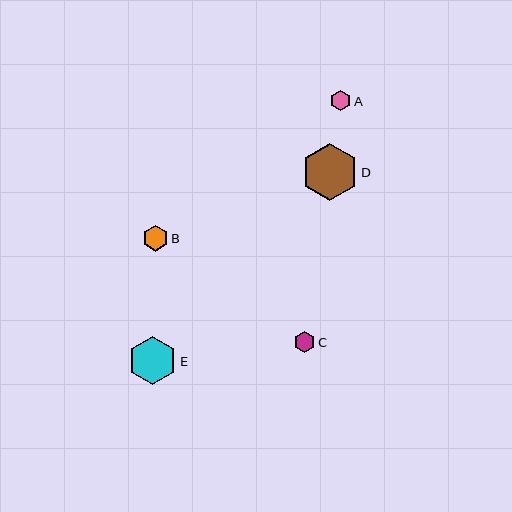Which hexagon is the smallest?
Hexagon A is the smallest with a size of approximately 20 pixels.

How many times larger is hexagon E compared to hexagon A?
Hexagon E is approximately 2.4 times the size of hexagon A.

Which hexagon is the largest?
Hexagon D is the largest with a size of approximately 57 pixels.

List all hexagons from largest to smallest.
From largest to smallest: D, E, B, C, A.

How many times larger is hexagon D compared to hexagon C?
Hexagon D is approximately 2.7 times the size of hexagon C.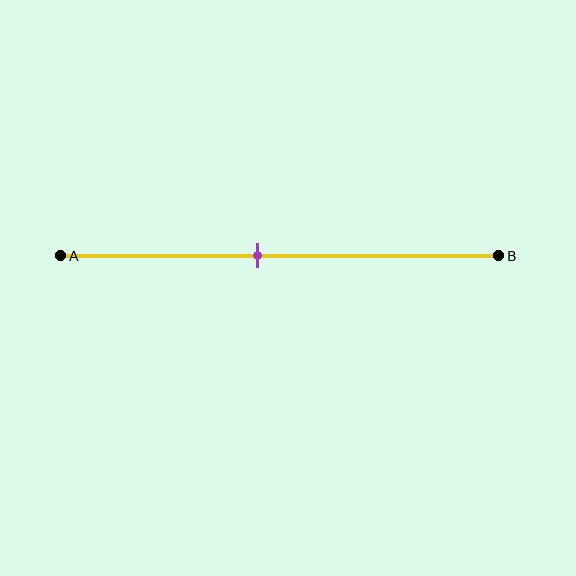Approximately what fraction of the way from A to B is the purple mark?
The purple mark is approximately 45% of the way from A to B.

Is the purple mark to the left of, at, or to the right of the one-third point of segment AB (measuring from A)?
The purple mark is to the right of the one-third point of segment AB.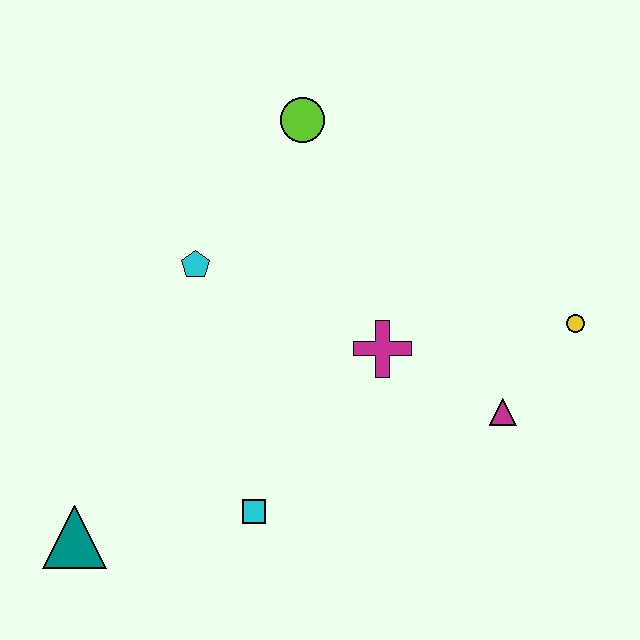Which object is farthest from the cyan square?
The lime circle is farthest from the cyan square.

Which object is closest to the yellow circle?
The magenta triangle is closest to the yellow circle.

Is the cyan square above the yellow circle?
No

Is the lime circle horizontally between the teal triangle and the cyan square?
No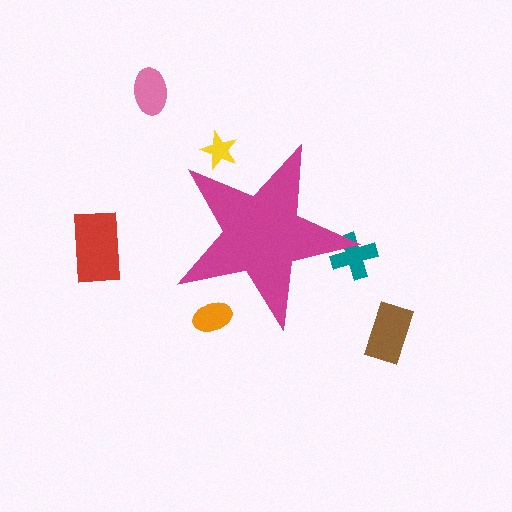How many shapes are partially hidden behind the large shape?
3 shapes are partially hidden.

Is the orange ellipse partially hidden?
Yes, the orange ellipse is partially hidden behind the magenta star.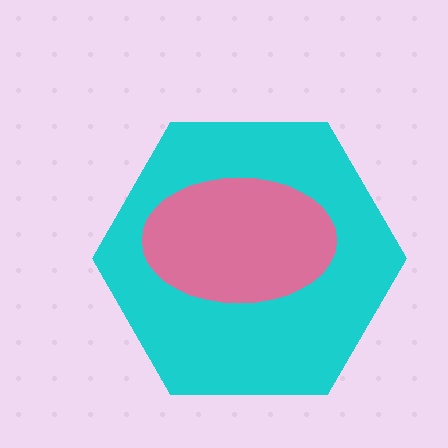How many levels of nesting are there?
2.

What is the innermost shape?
The pink ellipse.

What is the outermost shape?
The cyan hexagon.